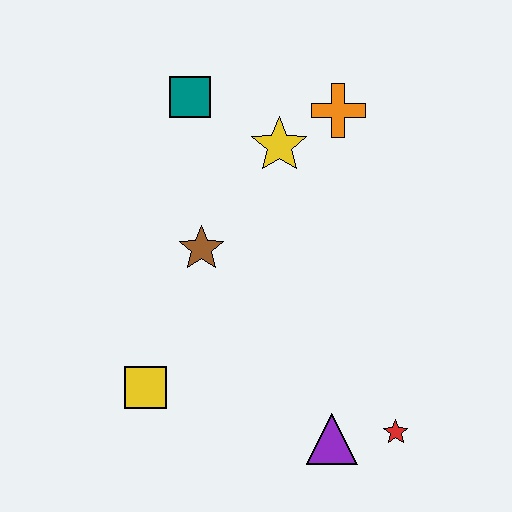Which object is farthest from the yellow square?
The orange cross is farthest from the yellow square.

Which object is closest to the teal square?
The yellow star is closest to the teal square.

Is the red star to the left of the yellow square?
No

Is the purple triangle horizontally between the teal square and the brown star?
No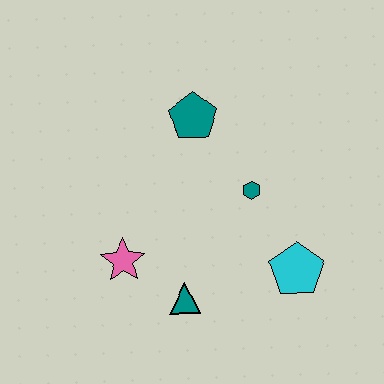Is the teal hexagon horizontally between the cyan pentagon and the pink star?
Yes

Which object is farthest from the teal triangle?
The teal pentagon is farthest from the teal triangle.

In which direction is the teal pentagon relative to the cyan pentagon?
The teal pentagon is above the cyan pentagon.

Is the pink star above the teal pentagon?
No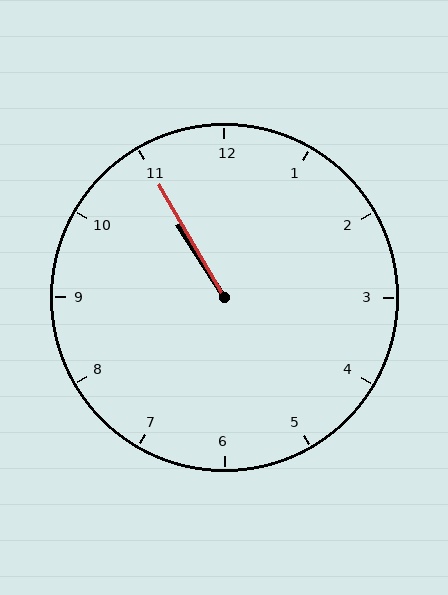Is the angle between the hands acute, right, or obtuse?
It is acute.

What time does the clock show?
10:55.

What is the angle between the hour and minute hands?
Approximately 2 degrees.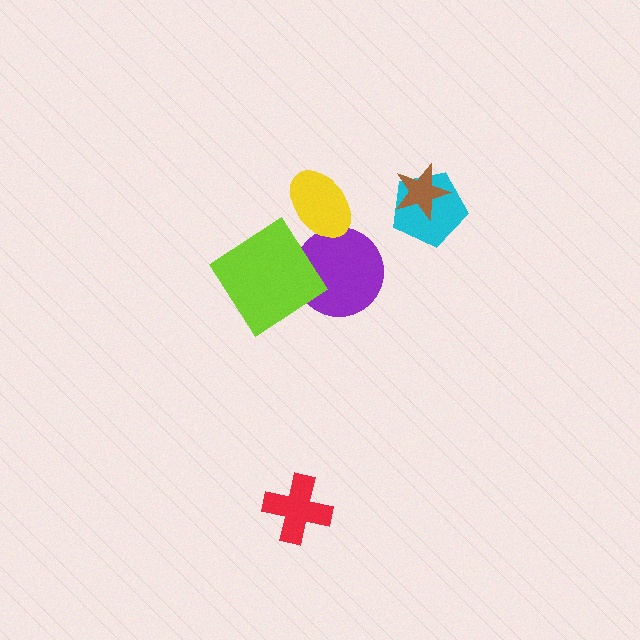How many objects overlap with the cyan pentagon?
1 object overlaps with the cyan pentagon.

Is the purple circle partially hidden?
Yes, it is partially covered by another shape.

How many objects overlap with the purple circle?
2 objects overlap with the purple circle.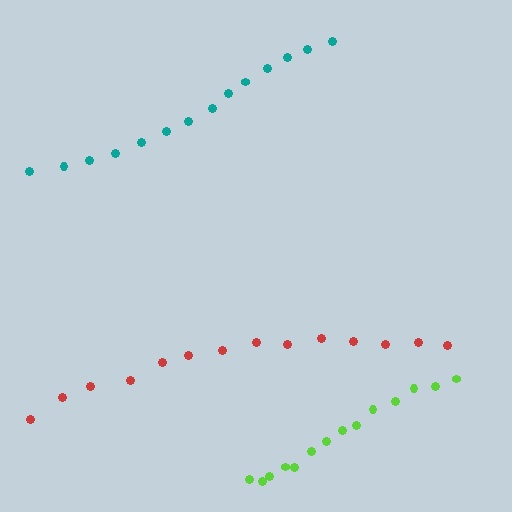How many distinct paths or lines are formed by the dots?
There are 3 distinct paths.